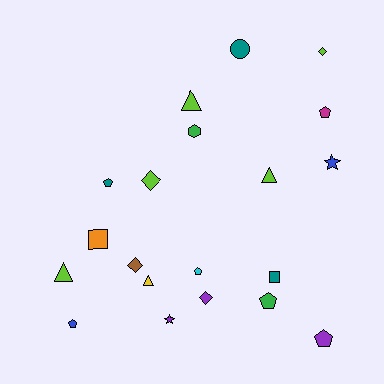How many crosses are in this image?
There are no crosses.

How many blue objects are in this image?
There are 2 blue objects.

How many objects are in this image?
There are 20 objects.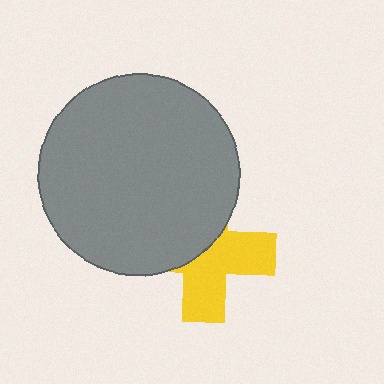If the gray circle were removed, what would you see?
You would see the complete yellow cross.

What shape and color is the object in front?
The object in front is a gray circle.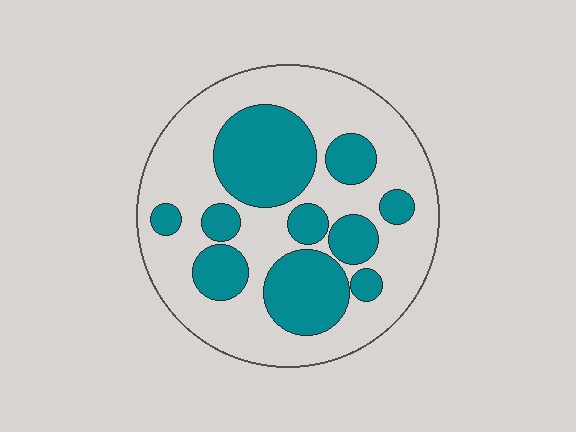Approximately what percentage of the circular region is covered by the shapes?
Approximately 35%.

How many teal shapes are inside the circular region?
10.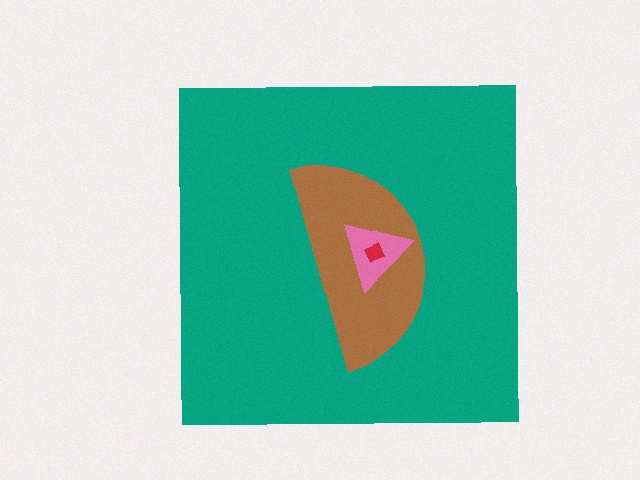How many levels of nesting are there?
4.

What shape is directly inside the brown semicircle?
The pink triangle.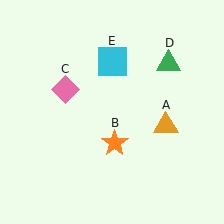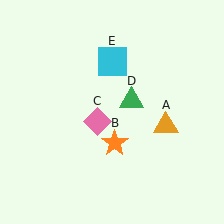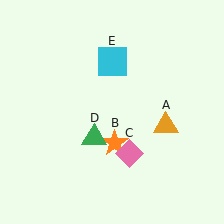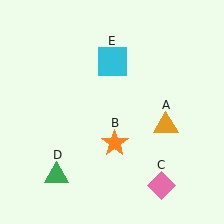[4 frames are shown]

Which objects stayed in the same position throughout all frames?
Orange triangle (object A) and orange star (object B) and cyan square (object E) remained stationary.